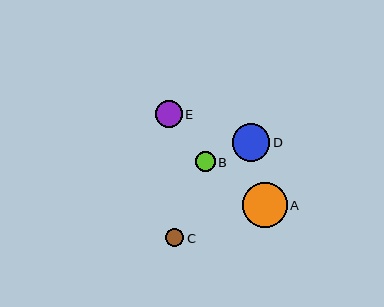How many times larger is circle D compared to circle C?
Circle D is approximately 2.1 times the size of circle C.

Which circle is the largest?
Circle A is the largest with a size of approximately 44 pixels.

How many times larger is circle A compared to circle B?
Circle A is approximately 2.2 times the size of circle B.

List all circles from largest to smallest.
From largest to smallest: A, D, E, B, C.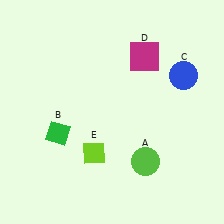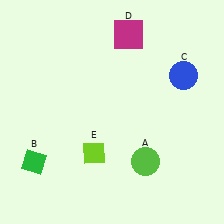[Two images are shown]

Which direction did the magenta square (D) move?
The magenta square (D) moved up.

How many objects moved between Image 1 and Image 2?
2 objects moved between the two images.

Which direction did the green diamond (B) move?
The green diamond (B) moved down.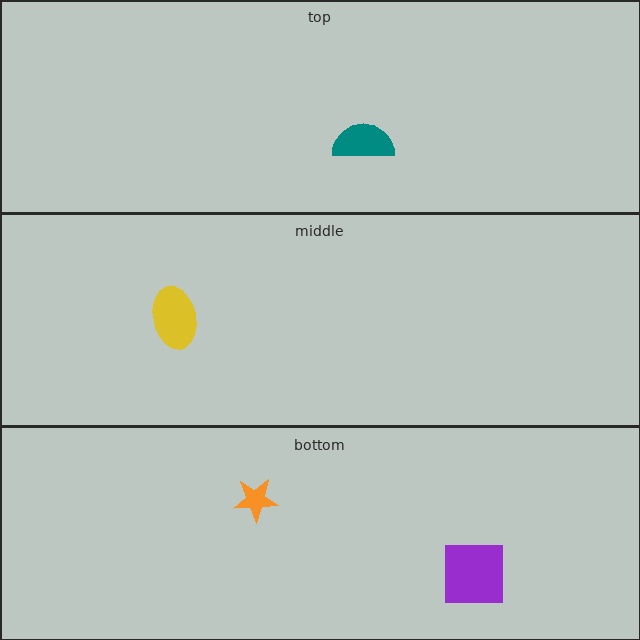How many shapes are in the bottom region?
2.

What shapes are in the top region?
The teal semicircle.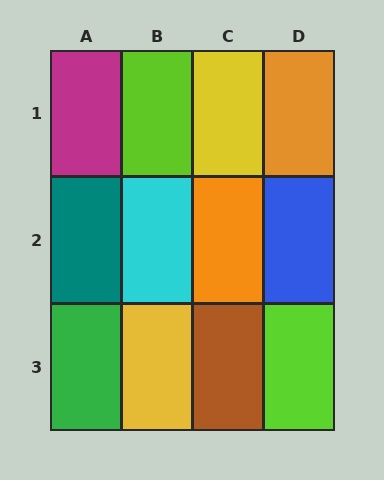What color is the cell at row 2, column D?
Blue.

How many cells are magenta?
1 cell is magenta.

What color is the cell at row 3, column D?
Lime.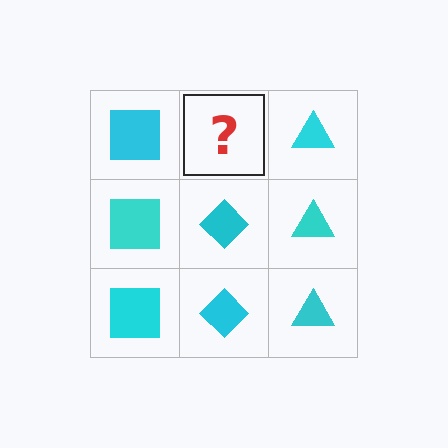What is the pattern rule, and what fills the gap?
The rule is that each column has a consistent shape. The gap should be filled with a cyan diamond.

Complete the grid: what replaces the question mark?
The question mark should be replaced with a cyan diamond.